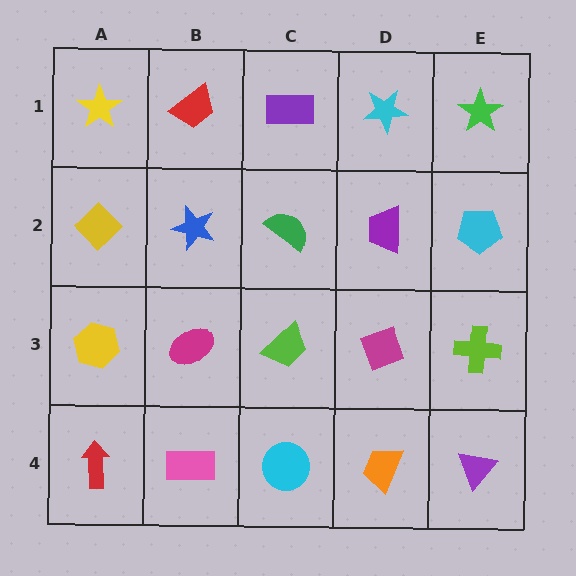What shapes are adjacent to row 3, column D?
A purple trapezoid (row 2, column D), an orange trapezoid (row 4, column D), a lime trapezoid (row 3, column C), a lime cross (row 3, column E).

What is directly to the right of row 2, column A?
A blue star.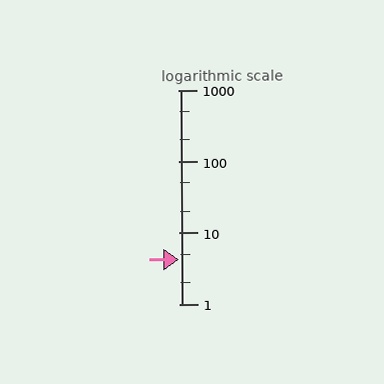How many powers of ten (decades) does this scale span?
The scale spans 3 decades, from 1 to 1000.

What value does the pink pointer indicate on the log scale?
The pointer indicates approximately 4.2.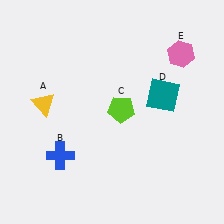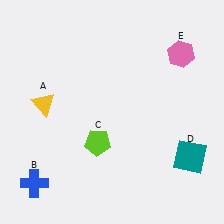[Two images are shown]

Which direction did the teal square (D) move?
The teal square (D) moved down.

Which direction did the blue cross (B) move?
The blue cross (B) moved down.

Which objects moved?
The objects that moved are: the blue cross (B), the lime pentagon (C), the teal square (D).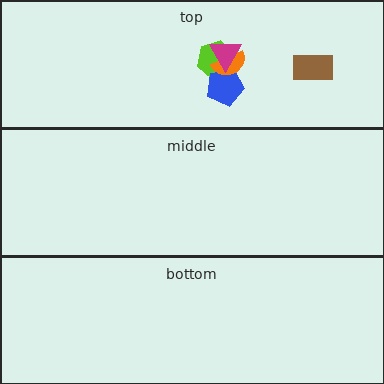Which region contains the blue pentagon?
The top region.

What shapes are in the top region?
The lime hexagon, the blue pentagon, the orange semicircle, the magenta triangle, the brown rectangle.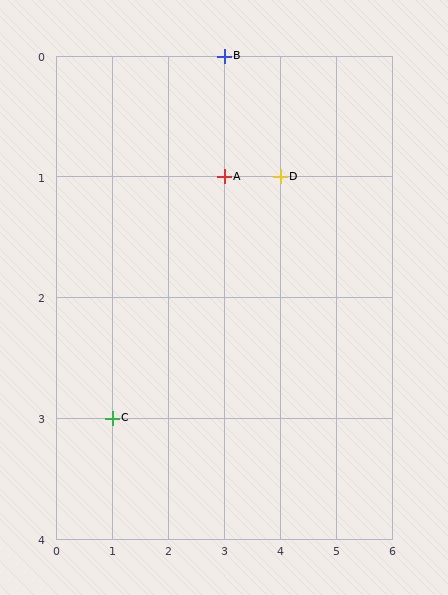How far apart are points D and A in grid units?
Points D and A are 1 column apart.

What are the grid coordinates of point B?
Point B is at grid coordinates (3, 0).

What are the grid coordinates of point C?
Point C is at grid coordinates (1, 3).